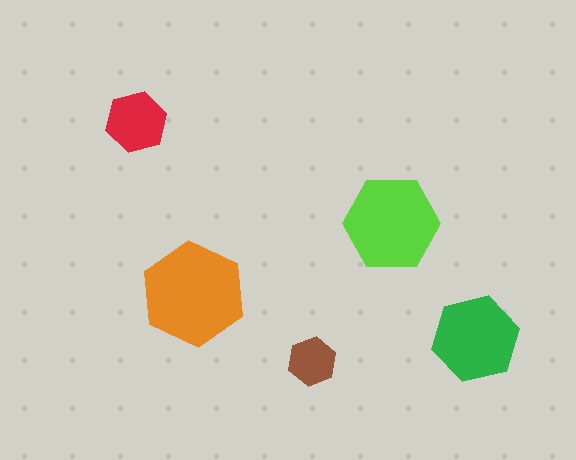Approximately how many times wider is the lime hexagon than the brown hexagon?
About 2 times wider.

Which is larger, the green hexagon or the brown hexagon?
The green one.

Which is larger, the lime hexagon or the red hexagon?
The lime one.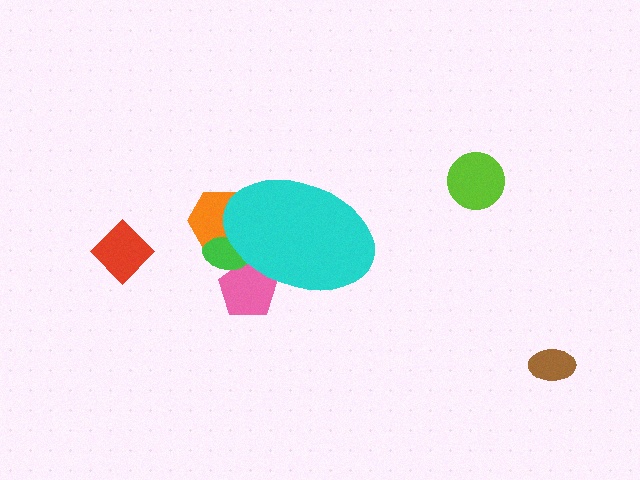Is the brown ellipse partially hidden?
No, the brown ellipse is fully visible.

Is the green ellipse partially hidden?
Yes, the green ellipse is partially hidden behind the cyan ellipse.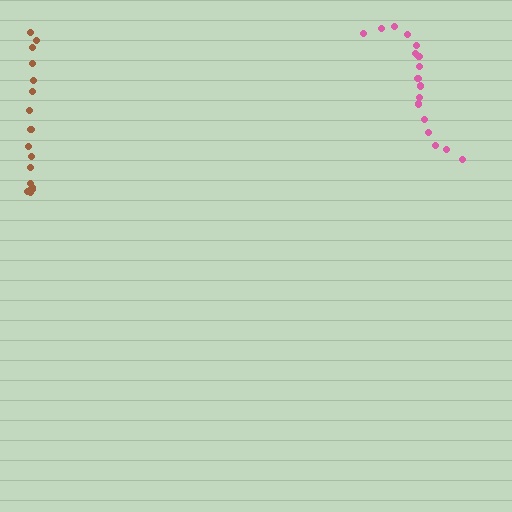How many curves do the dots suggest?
There are 2 distinct paths.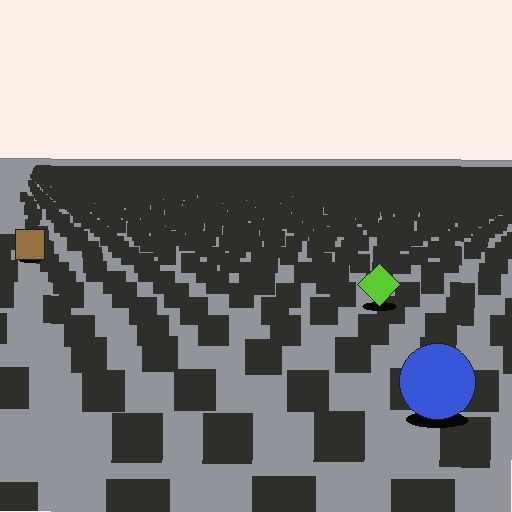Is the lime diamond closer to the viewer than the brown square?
Yes. The lime diamond is closer — you can tell from the texture gradient: the ground texture is coarser near it.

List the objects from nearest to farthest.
From nearest to farthest: the blue circle, the lime diamond, the brown square.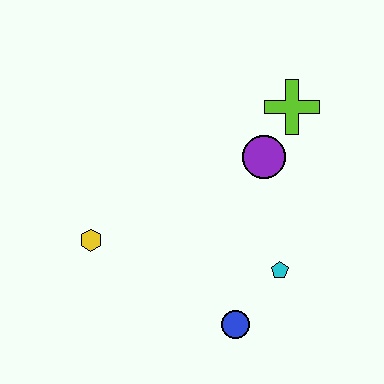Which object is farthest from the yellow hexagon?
The lime cross is farthest from the yellow hexagon.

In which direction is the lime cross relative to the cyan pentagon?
The lime cross is above the cyan pentagon.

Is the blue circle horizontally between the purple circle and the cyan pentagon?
No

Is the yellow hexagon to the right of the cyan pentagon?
No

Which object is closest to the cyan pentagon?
The blue circle is closest to the cyan pentagon.